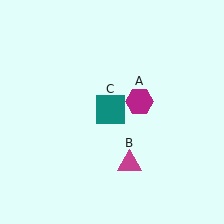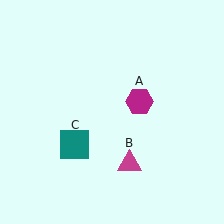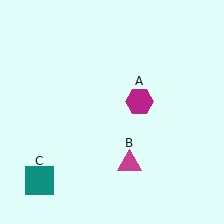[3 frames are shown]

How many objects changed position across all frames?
1 object changed position: teal square (object C).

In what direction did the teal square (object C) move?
The teal square (object C) moved down and to the left.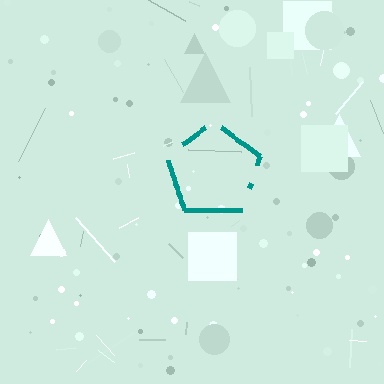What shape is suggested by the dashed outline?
The dashed outline suggests a pentagon.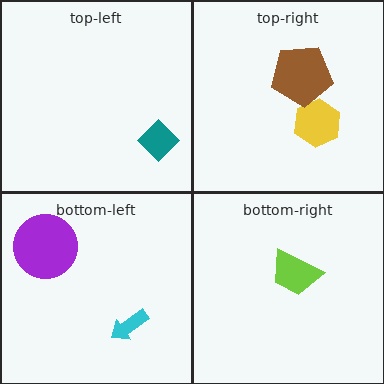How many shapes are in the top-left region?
1.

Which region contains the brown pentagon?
The top-right region.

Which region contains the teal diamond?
The top-left region.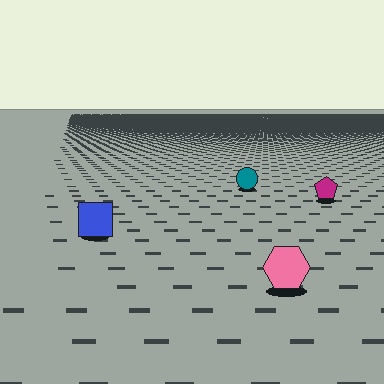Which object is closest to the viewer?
The pink hexagon is closest. The texture marks near it are larger and more spread out.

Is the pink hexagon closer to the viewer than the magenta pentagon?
Yes. The pink hexagon is closer — you can tell from the texture gradient: the ground texture is coarser near it.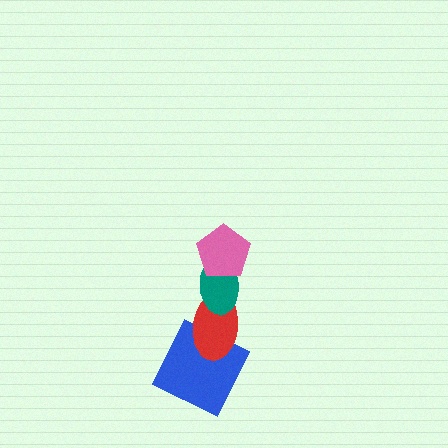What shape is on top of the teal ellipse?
The pink pentagon is on top of the teal ellipse.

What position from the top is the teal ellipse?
The teal ellipse is 2nd from the top.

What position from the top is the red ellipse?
The red ellipse is 3rd from the top.